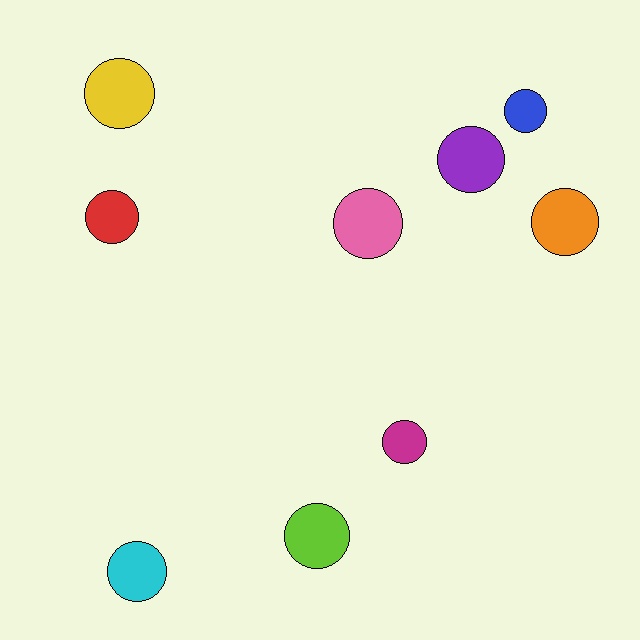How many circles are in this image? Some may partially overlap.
There are 9 circles.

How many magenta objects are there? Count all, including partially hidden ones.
There is 1 magenta object.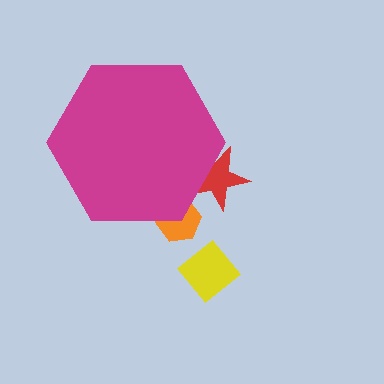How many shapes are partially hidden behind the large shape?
2 shapes are partially hidden.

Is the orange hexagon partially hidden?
Yes, the orange hexagon is partially hidden behind the magenta hexagon.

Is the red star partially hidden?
Yes, the red star is partially hidden behind the magenta hexagon.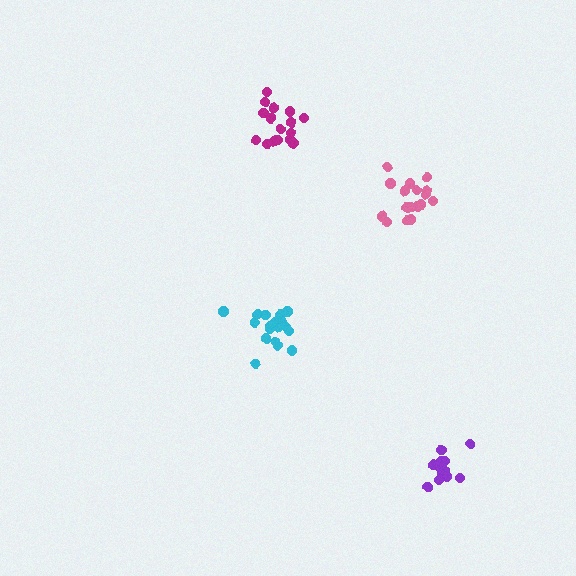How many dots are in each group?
Group 1: 13 dots, Group 2: 18 dots, Group 3: 18 dots, Group 4: 18 dots (67 total).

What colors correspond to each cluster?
The clusters are colored: purple, pink, cyan, magenta.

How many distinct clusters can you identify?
There are 4 distinct clusters.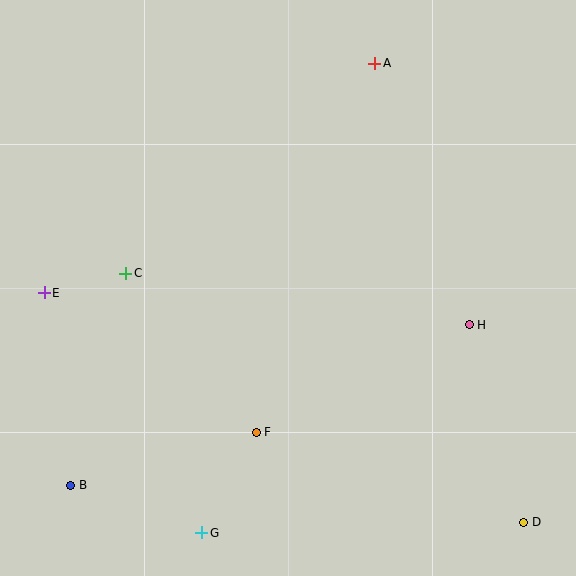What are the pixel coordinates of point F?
Point F is at (256, 432).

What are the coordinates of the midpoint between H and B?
The midpoint between H and B is at (270, 405).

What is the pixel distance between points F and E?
The distance between F and E is 254 pixels.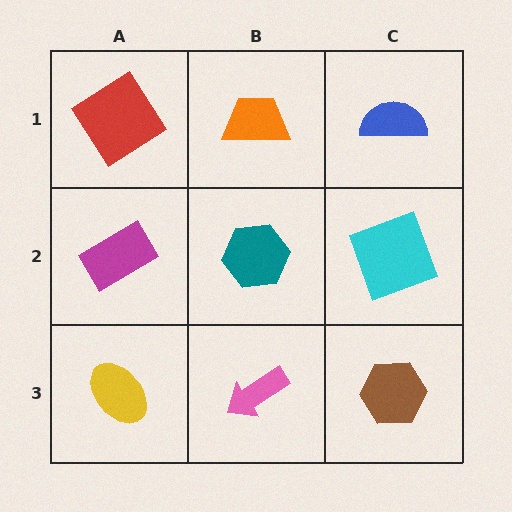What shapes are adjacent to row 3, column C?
A cyan square (row 2, column C), a pink arrow (row 3, column B).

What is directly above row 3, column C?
A cyan square.